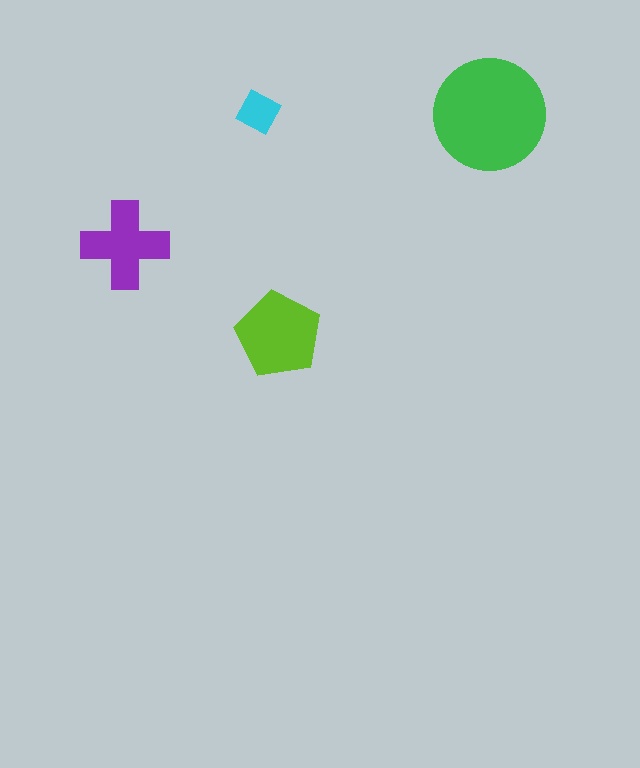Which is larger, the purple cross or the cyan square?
The purple cross.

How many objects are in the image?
There are 4 objects in the image.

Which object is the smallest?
The cyan square.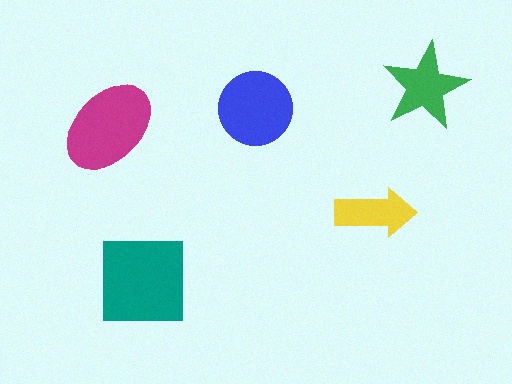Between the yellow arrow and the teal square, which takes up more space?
The teal square.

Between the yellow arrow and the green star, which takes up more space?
The green star.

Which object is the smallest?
The yellow arrow.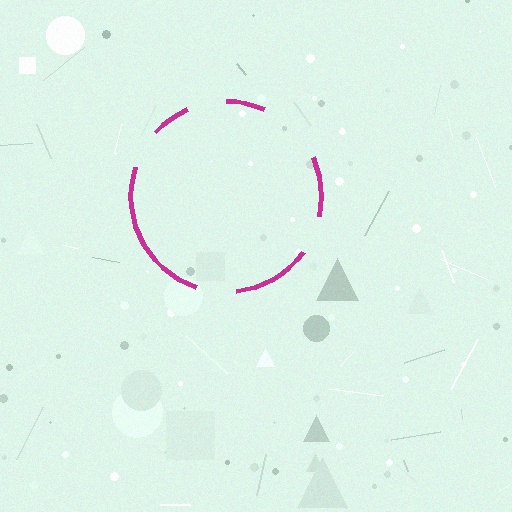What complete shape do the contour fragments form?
The contour fragments form a circle.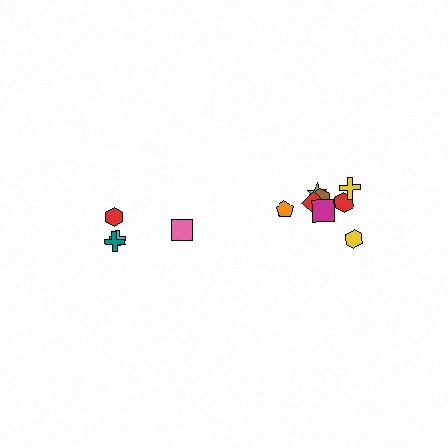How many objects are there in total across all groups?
There are 12 objects.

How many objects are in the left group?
There are 4 objects.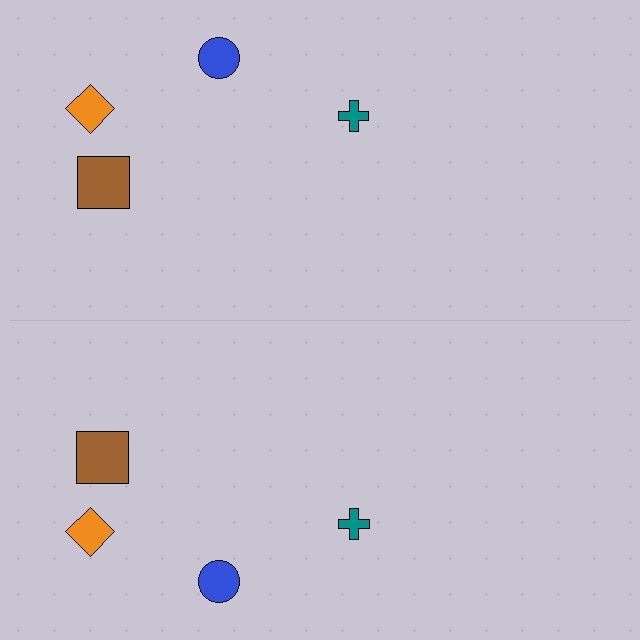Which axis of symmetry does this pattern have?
The pattern has a horizontal axis of symmetry running through the center of the image.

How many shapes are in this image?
There are 8 shapes in this image.